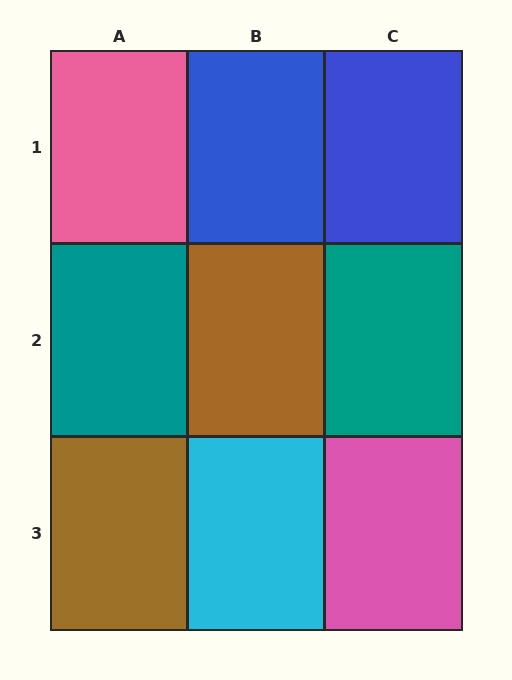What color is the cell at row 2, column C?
Teal.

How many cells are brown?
2 cells are brown.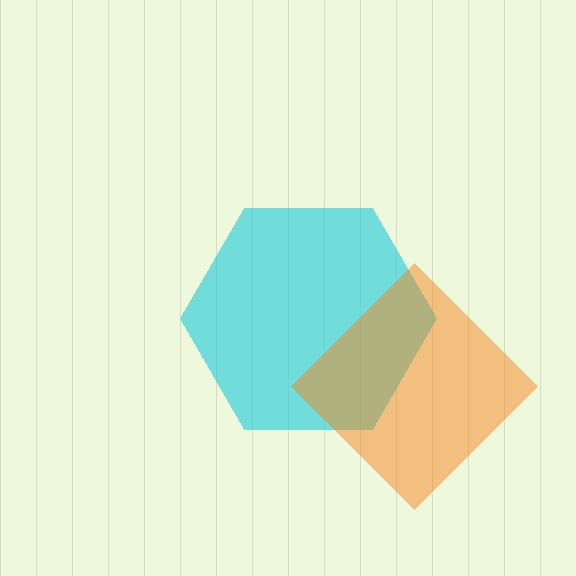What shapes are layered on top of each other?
The layered shapes are: a cyan hexagon, an orange diamond.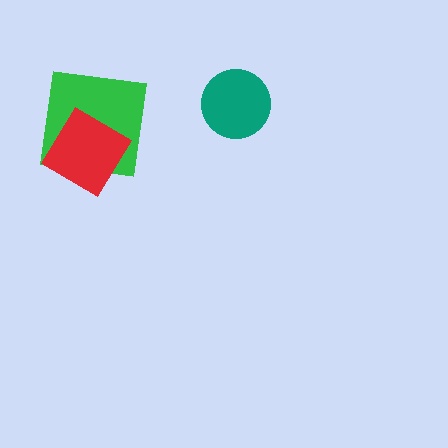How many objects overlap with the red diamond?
1 object overlaps with the red diamond.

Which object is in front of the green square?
The red diamond is in front of the green square.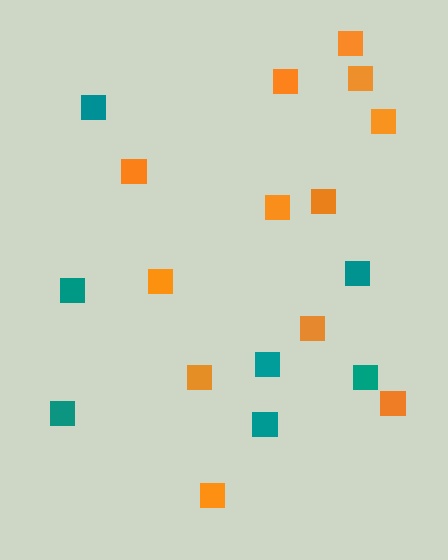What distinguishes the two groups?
There are 2 groups: one group of teal squares (7) and one group of orange squares (12).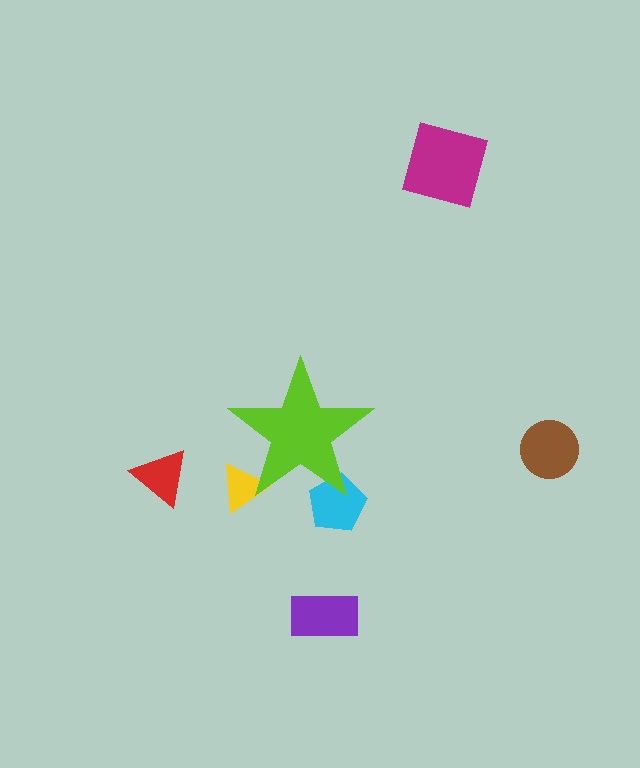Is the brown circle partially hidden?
No, the brown circle is fully visible.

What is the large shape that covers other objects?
A lime star.